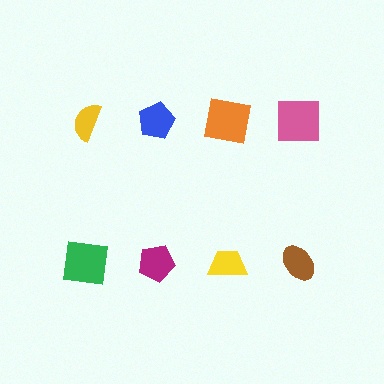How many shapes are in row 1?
4 shapes.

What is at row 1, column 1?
A yellow semicircle.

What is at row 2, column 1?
A green square.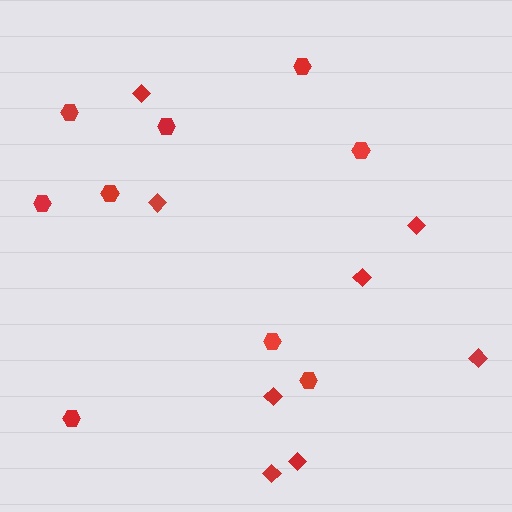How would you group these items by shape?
There are 2 groups: one group of diamonds (8) and one group of hexagons (9).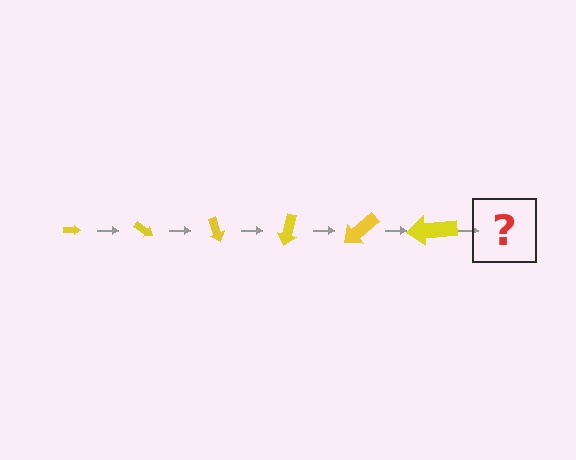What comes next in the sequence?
The next element should be an arrow, larger than the previous one and rotated 210 degrees from the start.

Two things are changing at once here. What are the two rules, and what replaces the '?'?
The two rules are that the arrow grows larger each step and it rotates 35 degrees each step. The '?' should be an arrow, larger than the previous one and rotated 210 degrees from the start.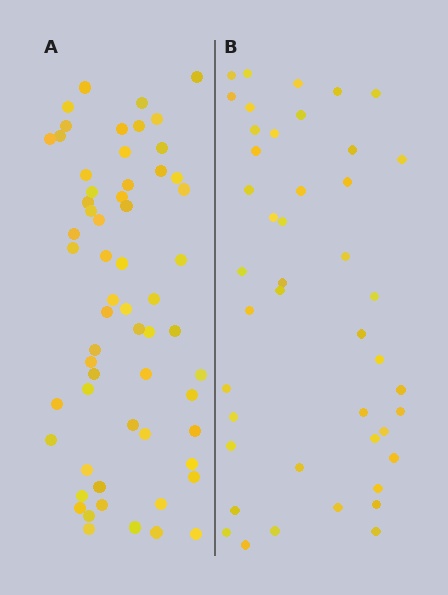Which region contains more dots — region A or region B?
Region A (the left region) has more dots.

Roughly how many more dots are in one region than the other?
Region A has approximately 15 more dots than region B.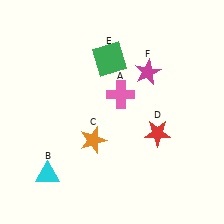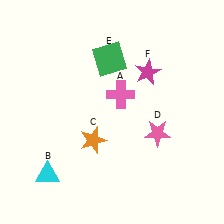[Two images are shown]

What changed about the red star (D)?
In Image 1, D is red. In Image 2, it changed to pink.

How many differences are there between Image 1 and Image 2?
There is 1 difference between the two images.